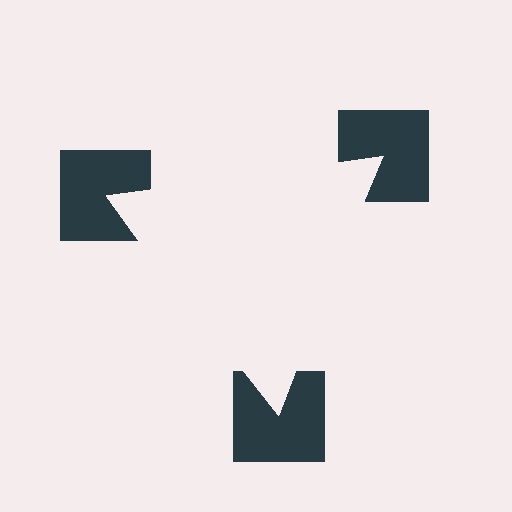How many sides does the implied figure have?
3 sides.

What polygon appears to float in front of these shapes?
An illusory triangle — its edges are inferred from the aligned wedge cuts in the notched squares, not physically drawn.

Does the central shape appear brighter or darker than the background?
It typically appears slightly brighter than the background, even though no actual brightness change is drawn.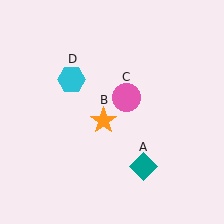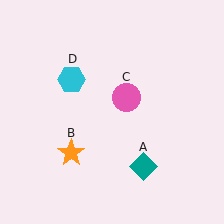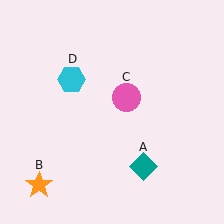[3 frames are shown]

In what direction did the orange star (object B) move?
The orange star (object B) moved down and to the left.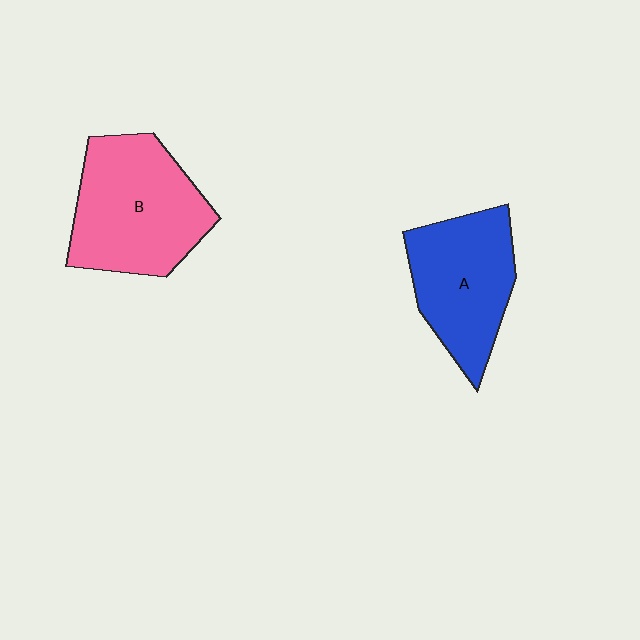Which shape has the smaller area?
Shape A (blue).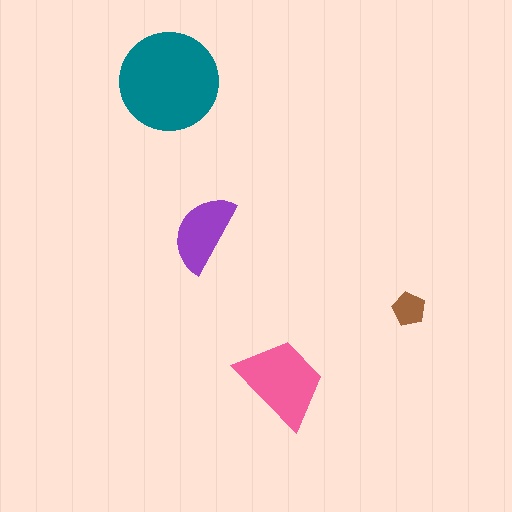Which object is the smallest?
The brown pentagon.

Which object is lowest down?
The pink trapezoid is bottommost.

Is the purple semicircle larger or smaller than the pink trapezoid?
Smaller.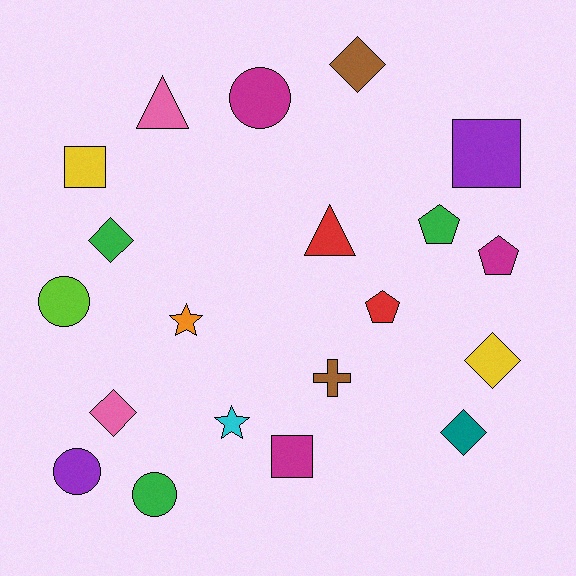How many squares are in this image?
There are 3 squares.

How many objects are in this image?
There are 20 objects.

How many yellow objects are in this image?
There are 2 yellow objects.